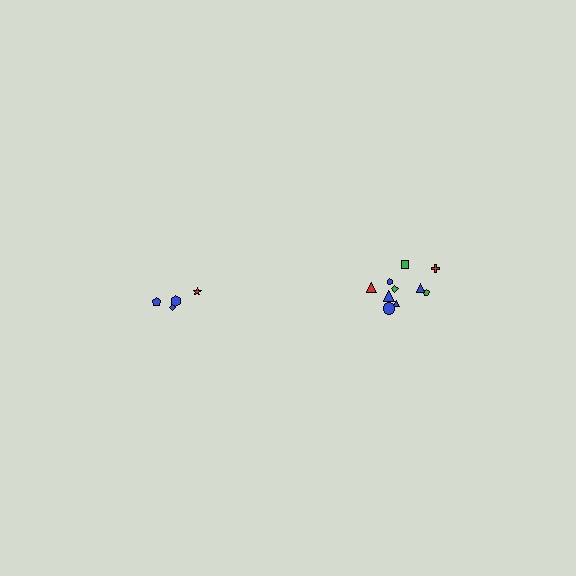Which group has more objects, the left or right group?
The right group.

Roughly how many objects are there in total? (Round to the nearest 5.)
Roughly 15 objects in total.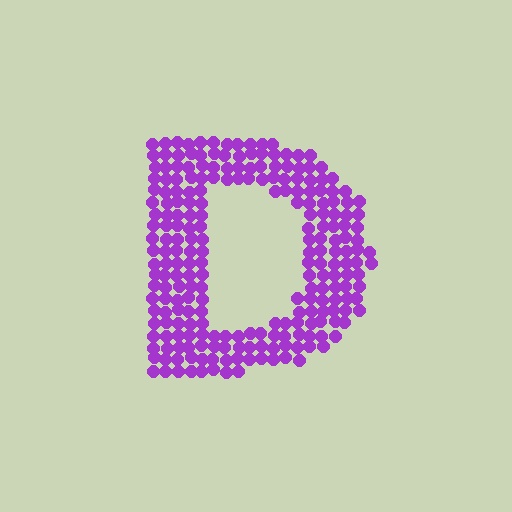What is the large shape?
The large shape is the letter D.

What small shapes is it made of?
It is made of small circles.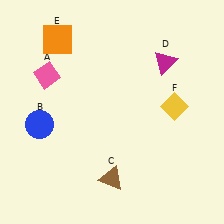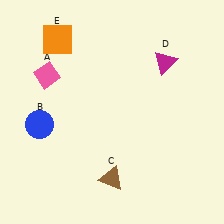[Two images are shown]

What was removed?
The yellow diamond (F) was removed in Image 2.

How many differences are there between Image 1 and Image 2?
There is 1 difference between the two images.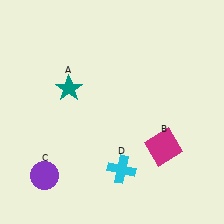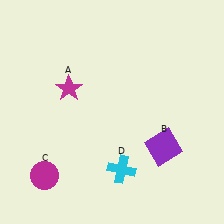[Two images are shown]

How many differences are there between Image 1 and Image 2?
There are 3 differences between the two images.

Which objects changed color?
A changed from teal to magenta. B changed from magenta to purple. C changed from purple to magenta.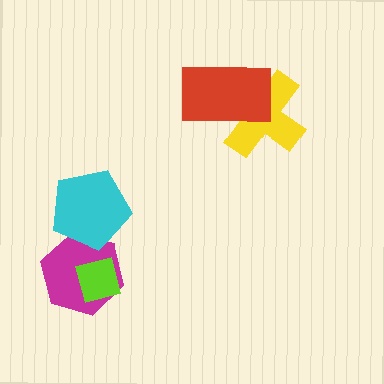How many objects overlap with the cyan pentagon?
1 object overlaps with the cyan pentagon.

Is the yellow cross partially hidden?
Yes, it is partially covered by another shape.